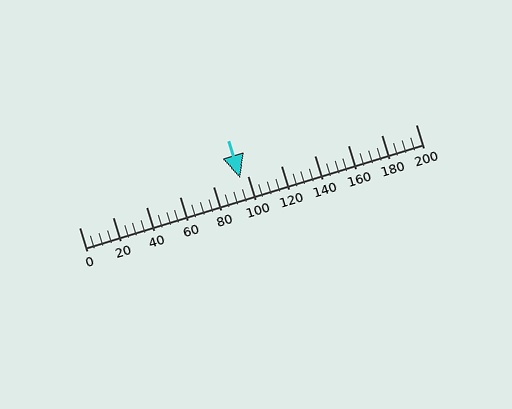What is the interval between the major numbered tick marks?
The major tick marks are spaced 20 units apart.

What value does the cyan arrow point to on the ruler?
The cyan arrow points to approximately 96.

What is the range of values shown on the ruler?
The ruler shows values from 0 to 200.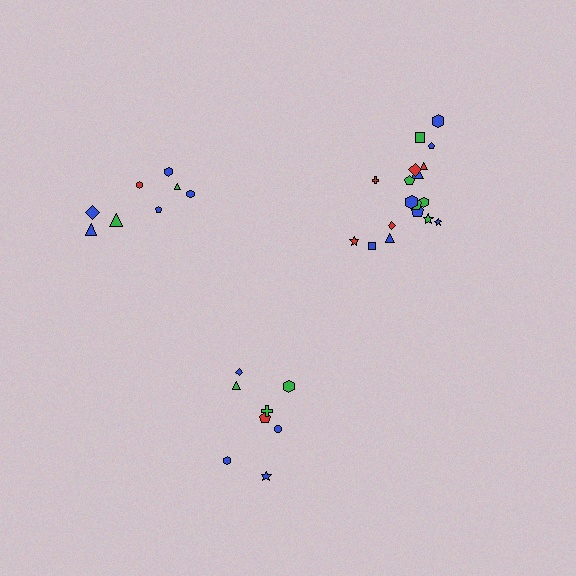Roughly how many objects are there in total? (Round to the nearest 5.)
Roughly 35 objects in total.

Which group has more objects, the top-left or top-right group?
The top-right group.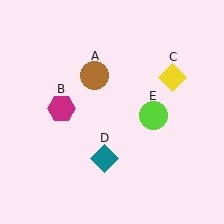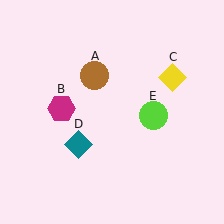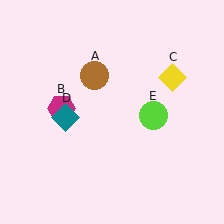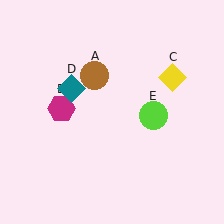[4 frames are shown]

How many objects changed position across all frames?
1 object changed position: teal diamond (object D).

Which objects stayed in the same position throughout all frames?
Brown circle (object A) and magenta hexagon (object B) and yellow diamond (object C) and lime circle (object E) remained stationary.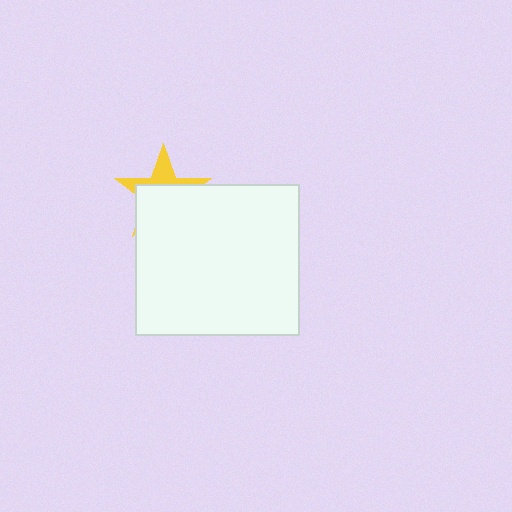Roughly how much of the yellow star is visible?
A small part of it is visible (roughly 34%).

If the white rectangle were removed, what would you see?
You would see the complete yellow star.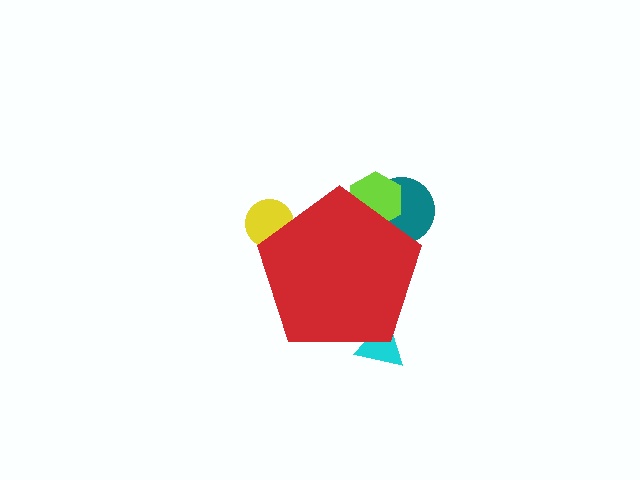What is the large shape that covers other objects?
A red pentagon.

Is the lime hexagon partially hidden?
Yes, the lime hexagon is partially hidden behind the red pentagon.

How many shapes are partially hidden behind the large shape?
4 shapes are partially hidden.